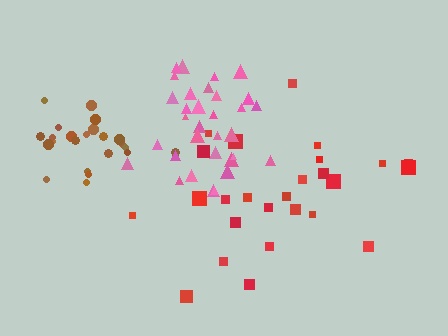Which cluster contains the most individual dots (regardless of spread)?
Pink (32).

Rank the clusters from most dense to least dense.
brown, pink, red.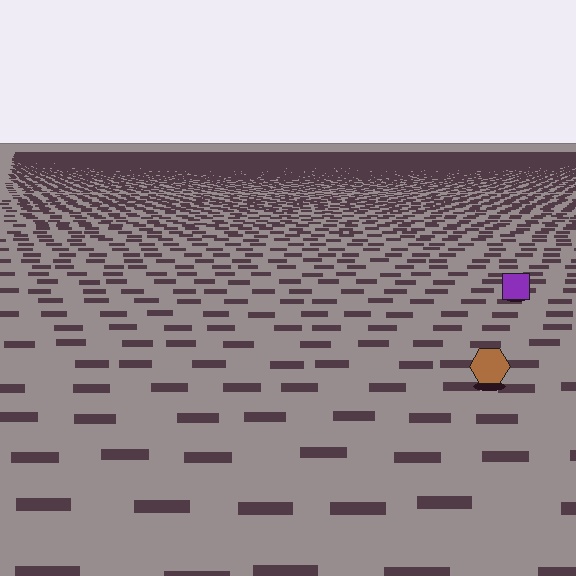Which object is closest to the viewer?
The brown hexagon is closest. The texture marks near it are larger and more spread out.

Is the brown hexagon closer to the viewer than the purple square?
Yes. The brown hexagon is closer — you can tell from the texture gradient: the ground texture is coarser near it.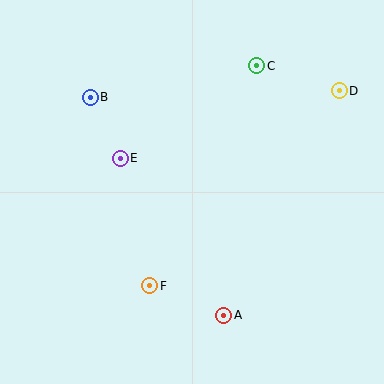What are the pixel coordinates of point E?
Point E is at (120, 158).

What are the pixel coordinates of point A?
Point A is at (224, 315).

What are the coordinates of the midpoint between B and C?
The midpoint between B and C is at (174, 81).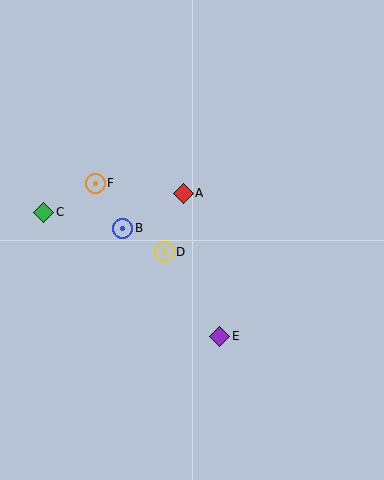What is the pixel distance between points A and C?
The distance between A and C is 141 pixels.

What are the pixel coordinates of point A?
Point A is at (183, 193).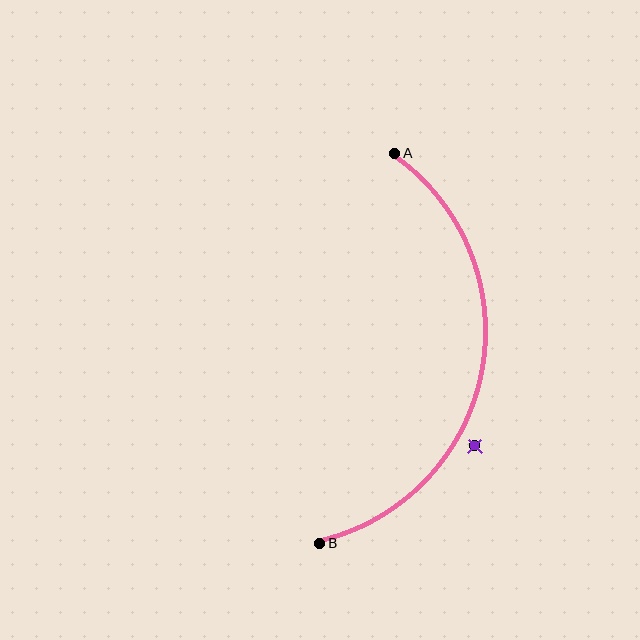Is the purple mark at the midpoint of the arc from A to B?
No — the purple mark does not lie on the arc at all. It sits slightly outside the curve.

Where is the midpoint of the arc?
The arc midpoint is the point on the curve farthest from the straight line joining A and B. It sits to the right of that line.